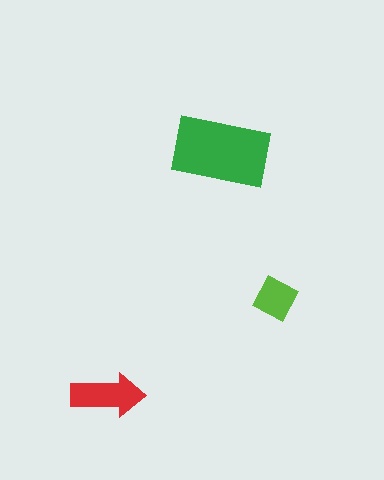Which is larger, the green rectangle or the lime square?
The green rectangle.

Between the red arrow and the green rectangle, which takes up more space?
The green rectangle.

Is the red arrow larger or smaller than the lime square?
Larger.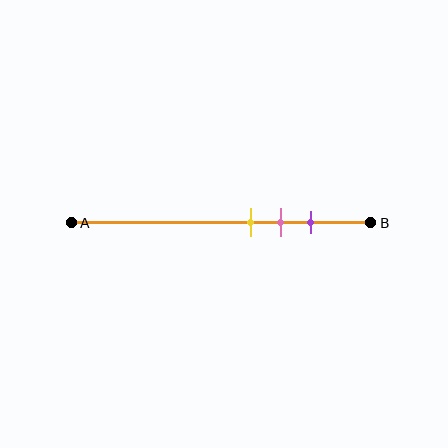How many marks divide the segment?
There are 3 marks dividing the segment.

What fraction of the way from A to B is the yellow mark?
The yellow mark is approximately 60% (0.6) of the way from A to B.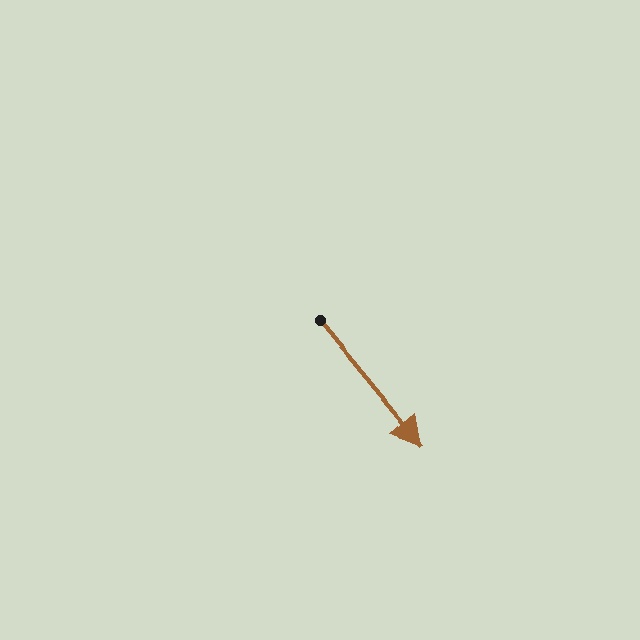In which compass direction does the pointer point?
Southeast.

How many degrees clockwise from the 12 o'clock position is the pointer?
Approximately 140 degrees.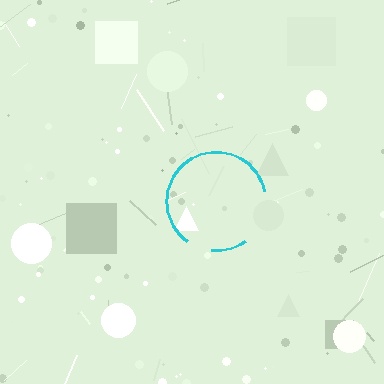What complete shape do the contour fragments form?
The contour fragments form a circle.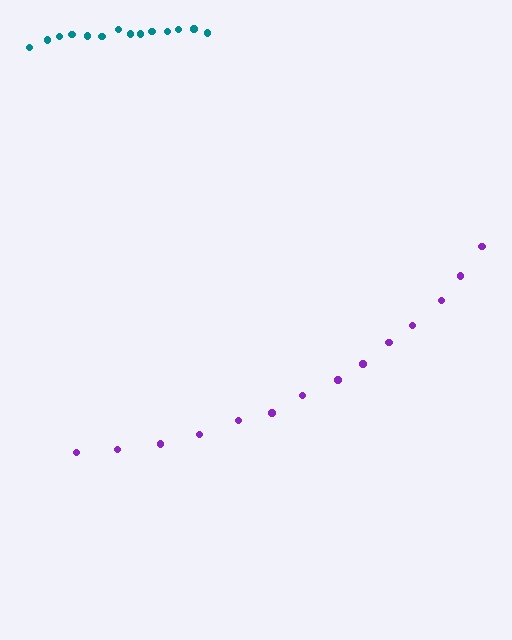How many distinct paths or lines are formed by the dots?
There are 2 distinct paths.